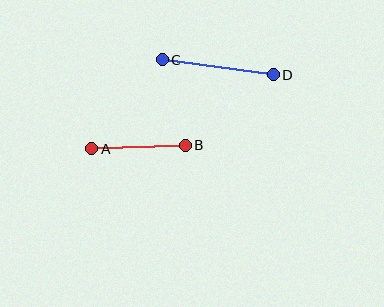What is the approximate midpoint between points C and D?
The midpoint is at approximately (218, 67) pixels.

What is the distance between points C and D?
The distance is approximately 112 pixels.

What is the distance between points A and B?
The distance is approximately 93 pixels.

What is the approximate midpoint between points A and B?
The midpoint is at approximately (138, 147) pixels.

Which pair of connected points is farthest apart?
Points C and D are farthest apart.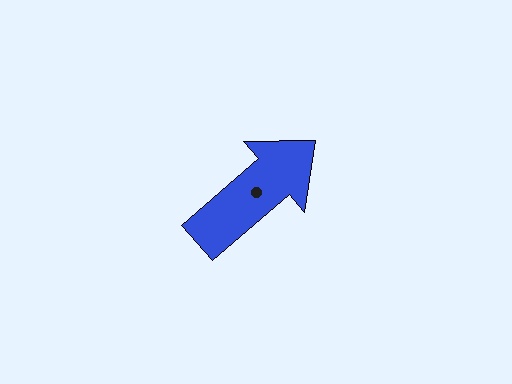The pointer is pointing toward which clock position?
Roughly 2 o'clock.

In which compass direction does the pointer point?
Northeast.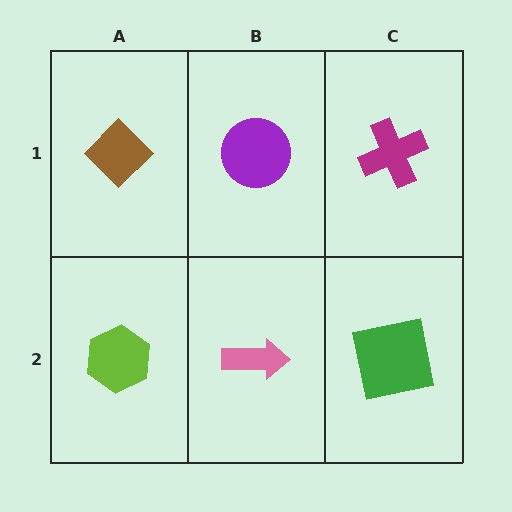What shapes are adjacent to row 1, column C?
A green square (row 2, column C), a purple circle (row 1, column B).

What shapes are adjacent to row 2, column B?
A purple circle (row 1, column B), a lime hexagon (row 2, column A), a green square (row 2, column C).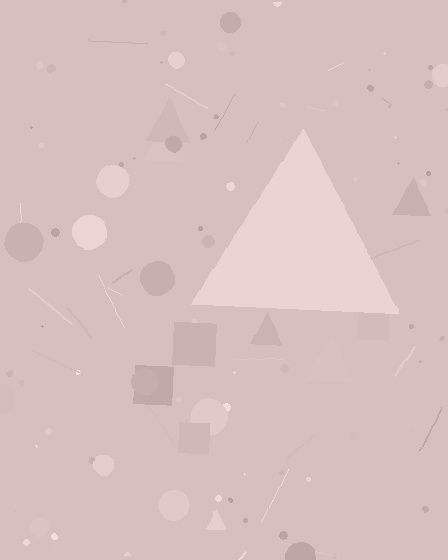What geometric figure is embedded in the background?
A triangle is embedded in the background.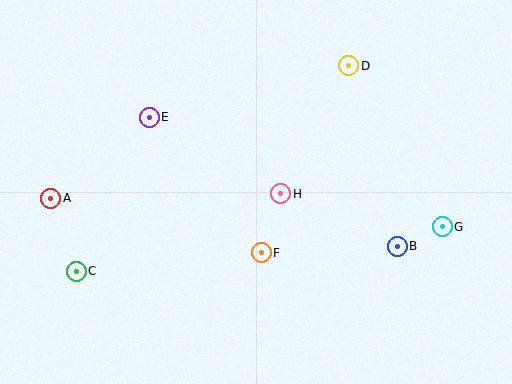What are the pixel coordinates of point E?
Point E is at (149, 117).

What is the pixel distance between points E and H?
The distance between E and H is 152 pixels.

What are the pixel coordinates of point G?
Point G is at (442, 227).